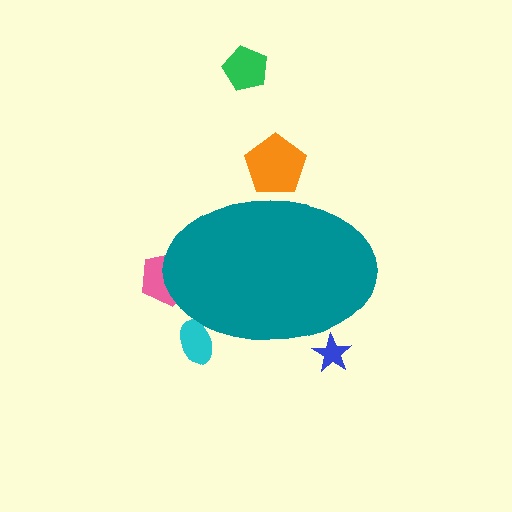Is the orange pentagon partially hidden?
Yes, the orange pentagon is partially hidden behind the teal ellipse.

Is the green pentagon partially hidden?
No, the green pentagon is fully visible.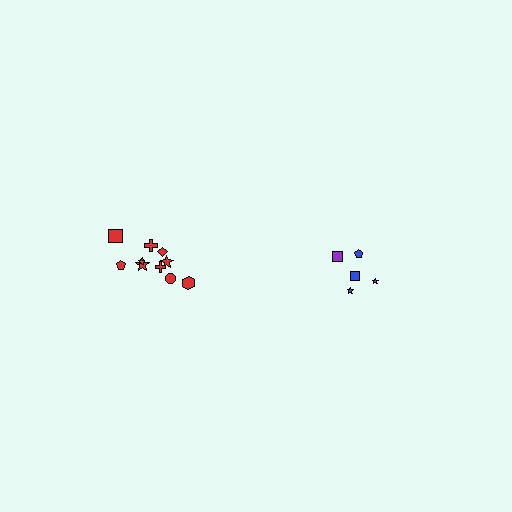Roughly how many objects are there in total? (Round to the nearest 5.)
Roughly 15 objects in total.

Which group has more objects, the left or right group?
The left group.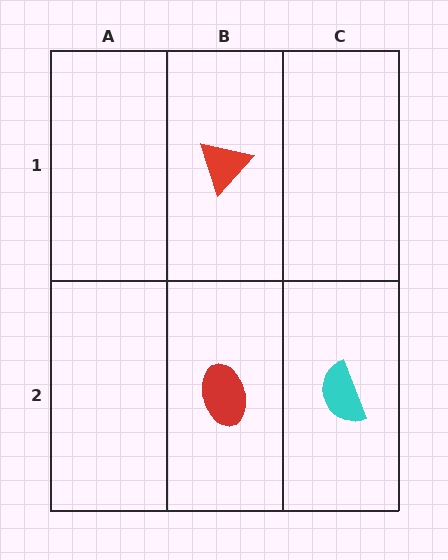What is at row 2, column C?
A cyan semicircle.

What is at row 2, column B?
A red ellipse.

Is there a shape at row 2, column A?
No, that cell is empty.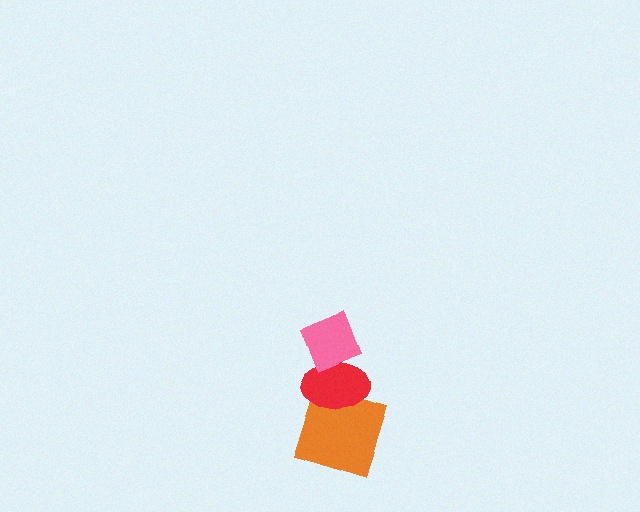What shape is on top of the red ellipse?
The pink diamond is on top of the red ellipse.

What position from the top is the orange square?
The orange square is 3rd from the top.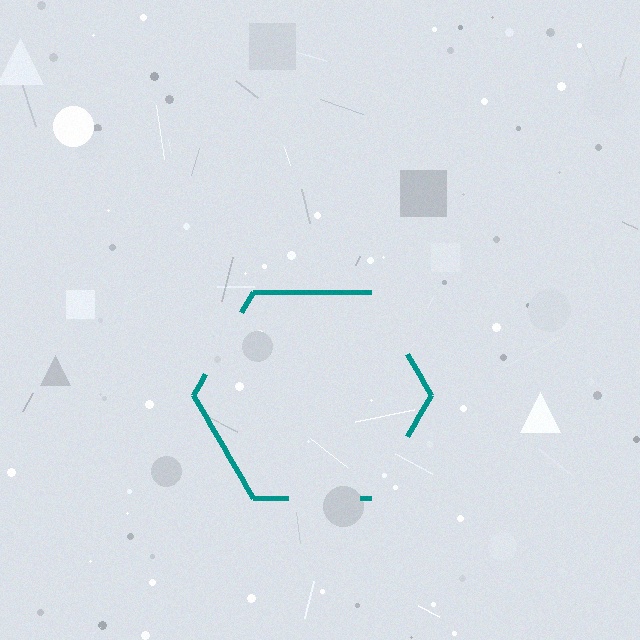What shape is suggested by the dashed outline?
The dashed outline suggests a hexagon.